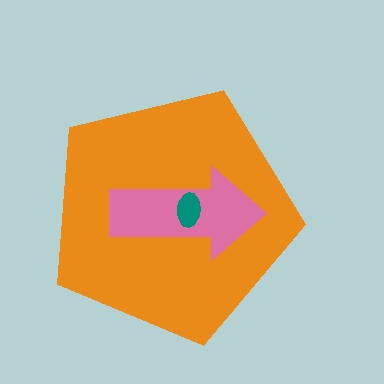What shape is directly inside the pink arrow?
The teal ellipse.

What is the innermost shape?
The teal ellipse.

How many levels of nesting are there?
3.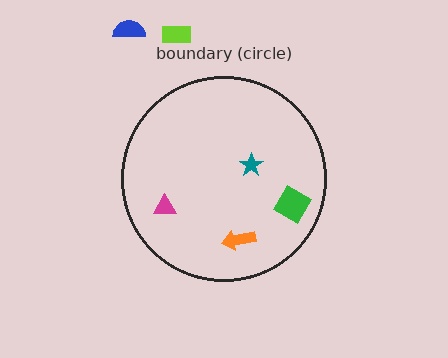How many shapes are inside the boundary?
4 inside, 2 outside.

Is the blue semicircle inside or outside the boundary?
Outside.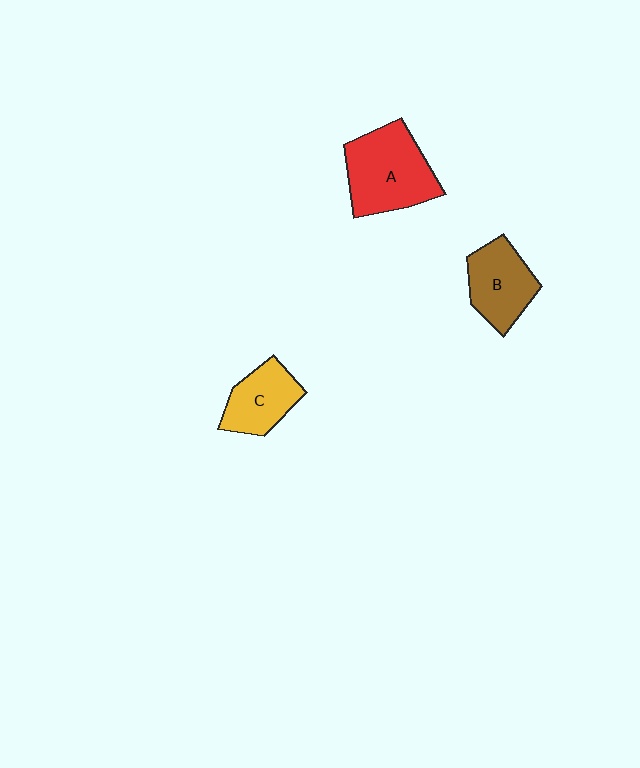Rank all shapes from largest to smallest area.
From largest to smallest: A (red), B (brown), C (yellow).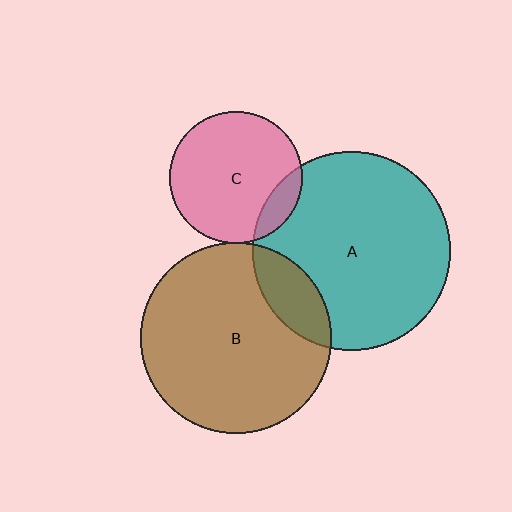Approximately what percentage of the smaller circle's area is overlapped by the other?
Approximately 5%.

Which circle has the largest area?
Circle A (teal).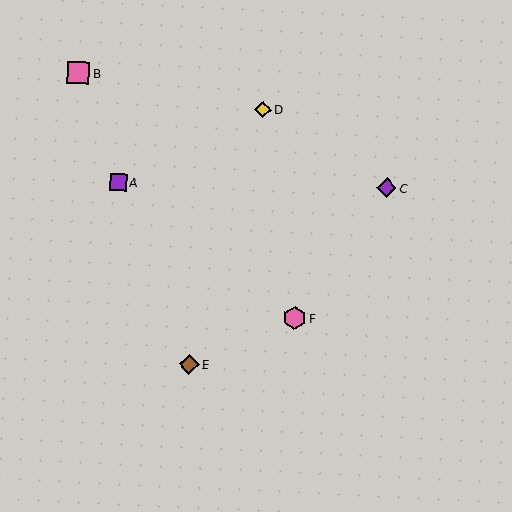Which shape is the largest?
The pink hexagon (labeled F) is the largest.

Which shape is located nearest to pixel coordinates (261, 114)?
The yellow diamond (labeled D) at (263, 110) is nearest to that location.